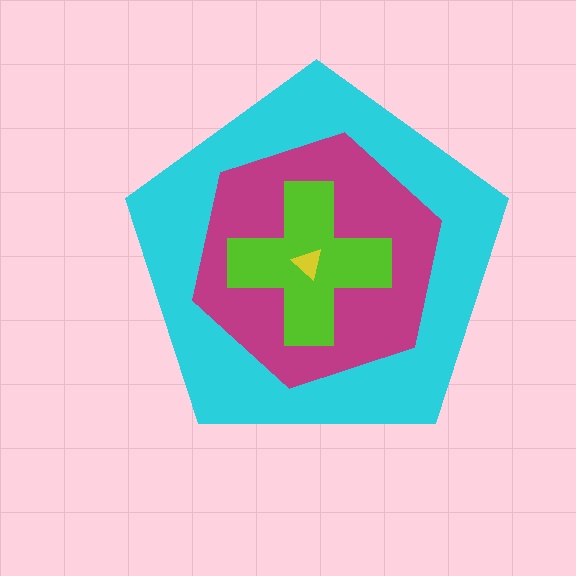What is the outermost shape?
The cyan pentagon.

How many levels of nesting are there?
4.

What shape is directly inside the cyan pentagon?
The magenta hexagon.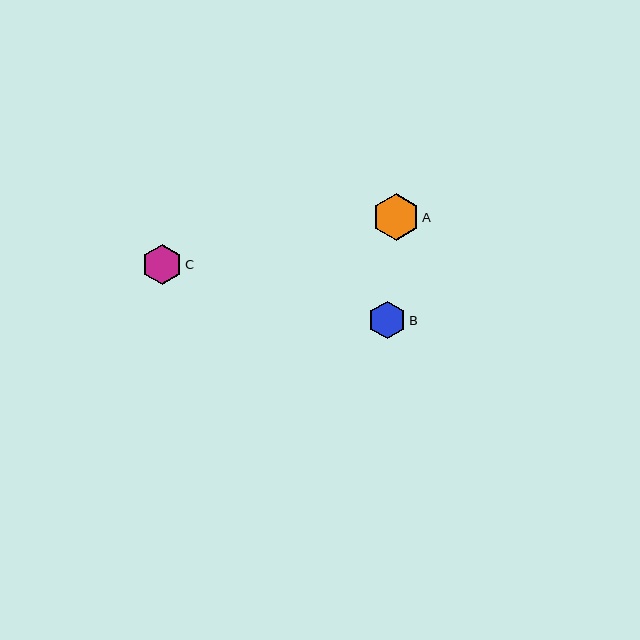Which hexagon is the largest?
Hexagon A is the largest with a size of approximately 46 pixels.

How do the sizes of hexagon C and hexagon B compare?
Hexagon C and hexagon B are approximately the same size.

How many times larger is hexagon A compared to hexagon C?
Hexagon A is approximately 1.2 times the size of hexagon C.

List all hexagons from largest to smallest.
From largest to smallest: A, C, B.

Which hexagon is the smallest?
Hexagon B is the smallest with a size of approximately 38 pixels.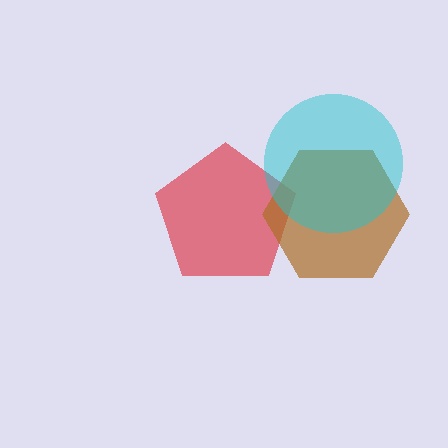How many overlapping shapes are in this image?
There are 3 overlapping shapes in the image.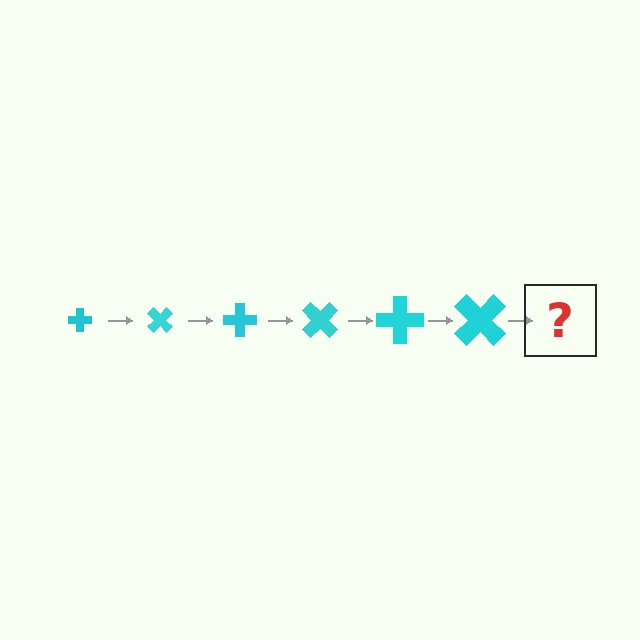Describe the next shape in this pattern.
It should be a cross, larger than the previous one and rotated 270 degrees from the start.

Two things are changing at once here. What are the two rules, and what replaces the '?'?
The two rules are that the cross grows larger each step and it rotates 45 degrees each step. The '?' should be a cross, larger than the previous one and rotated 270 degrees from the start.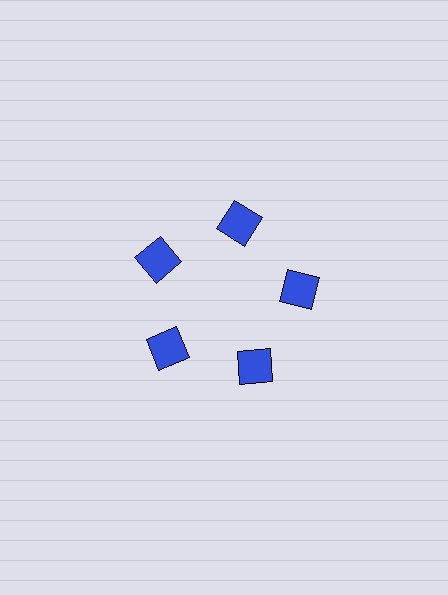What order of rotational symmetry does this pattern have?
This pattern has 5-fold rotational symmetry.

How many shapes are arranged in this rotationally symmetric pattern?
There are 5 shapes, arranged in 5 groups of 1.